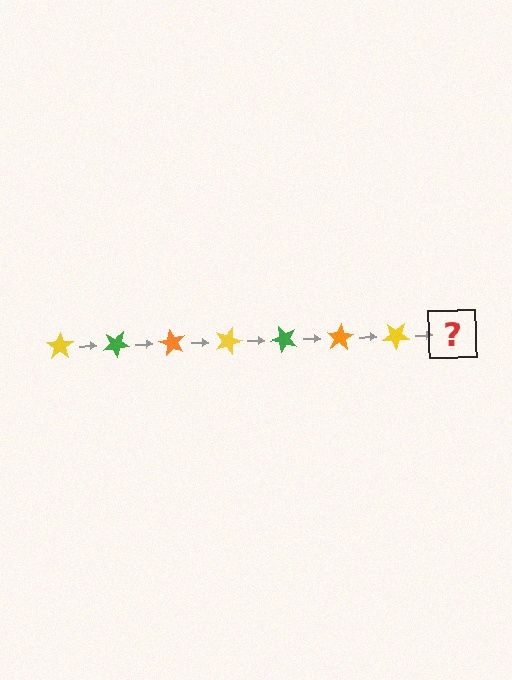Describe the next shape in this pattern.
It should be a green star, rotated 210 degrees from the start.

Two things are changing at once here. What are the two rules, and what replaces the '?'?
The two rules are that it rotates 30 degrees each step and the color cycles through yellow, green, and orange. The '?' should be a green star, rotated 210 degrees from the start.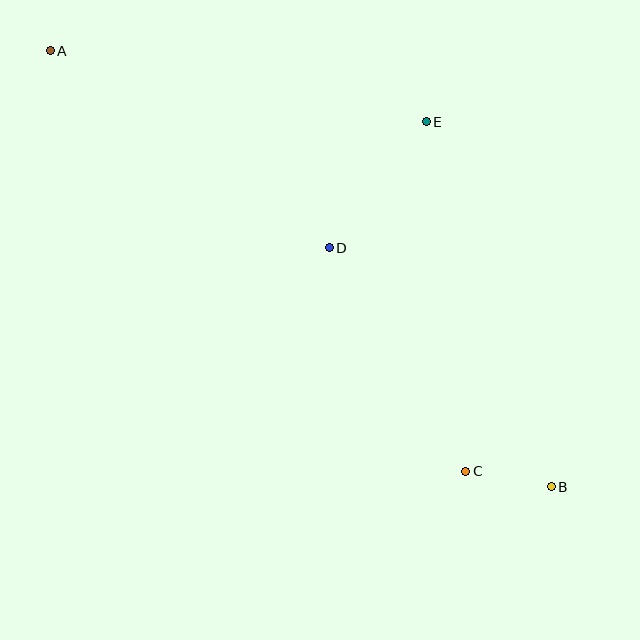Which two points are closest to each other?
Points B and C are closest to each other.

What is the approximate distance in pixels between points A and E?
The distance between A and E is approximately 383 pixels.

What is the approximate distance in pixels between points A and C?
The distance between A and C is approximately 591 pixels.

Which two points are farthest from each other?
Points A and B are farthest from each other.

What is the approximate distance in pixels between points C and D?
The distance between C and D is approximately 262 pixels.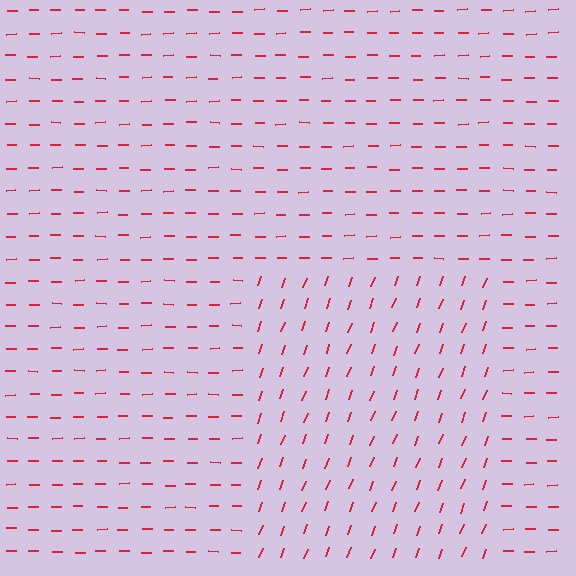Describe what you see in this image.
The image is filled with small red line segments. A rectangle region in the image has lines oriented differently from the surrounding lines, creating a visible texture boundary.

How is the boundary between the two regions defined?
The boundary is defined purely by a change in line orientation (approximately 70 degrees difference). All lines are the same color and thickness.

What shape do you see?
I see a rectangle.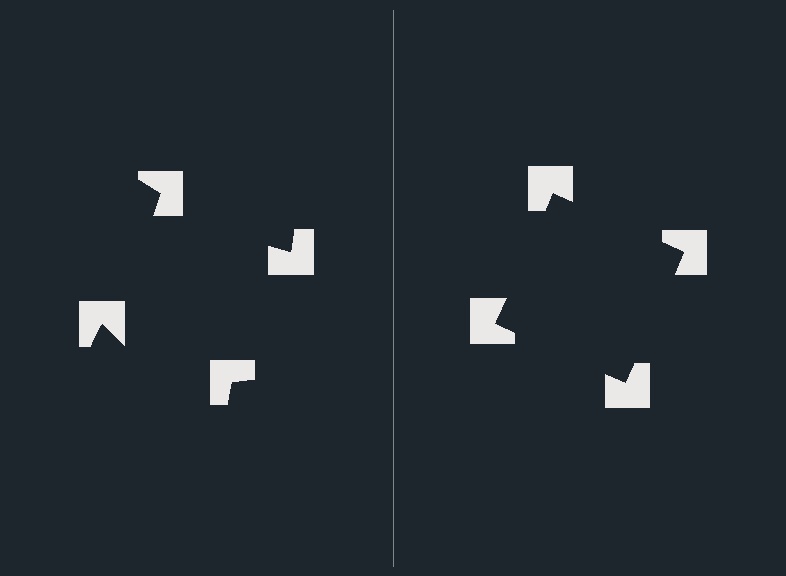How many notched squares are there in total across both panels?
8 — 4 on each side.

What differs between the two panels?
The notched squares are positioned identically on both sides; only the wedge orientations differ. On the right they align to a square; on the left they are misaligned.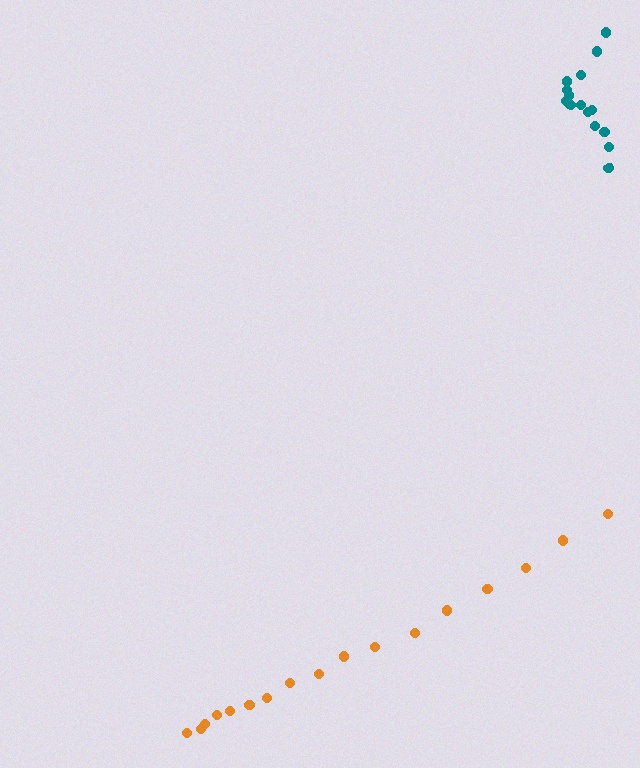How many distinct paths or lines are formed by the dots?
There are 2 distinct paths.